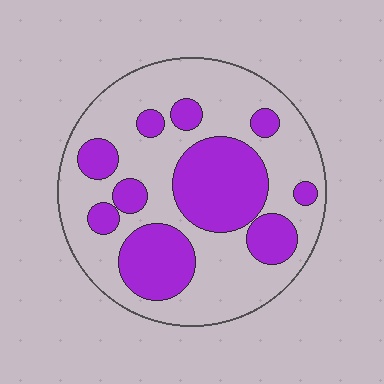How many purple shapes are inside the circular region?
10.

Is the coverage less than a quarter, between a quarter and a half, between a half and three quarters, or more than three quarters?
Between a quarter and a half.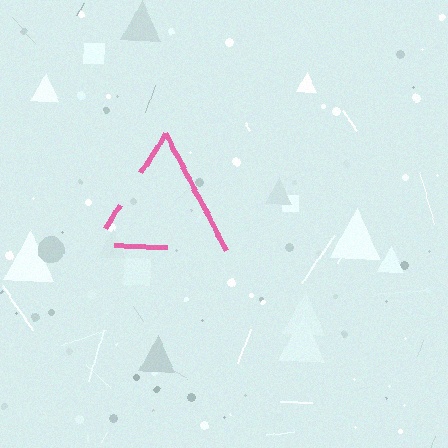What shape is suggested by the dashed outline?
The dashed outline suggests a triangle.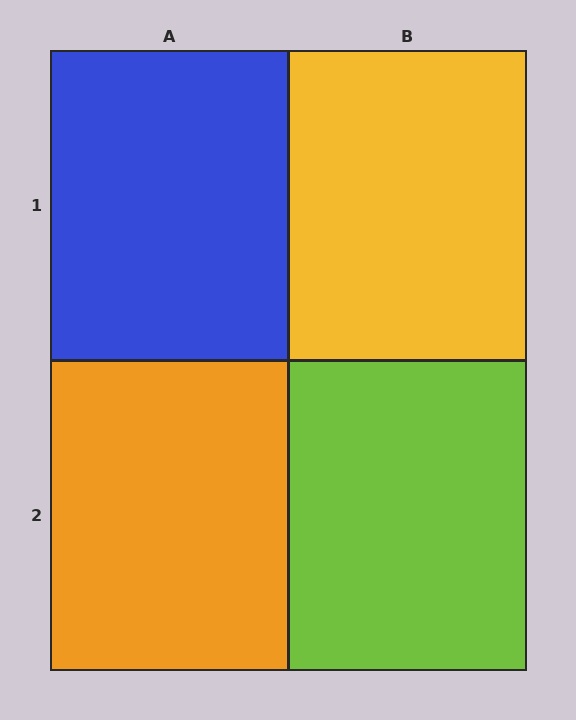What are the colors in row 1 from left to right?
Blue, yellow.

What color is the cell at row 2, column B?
Lime.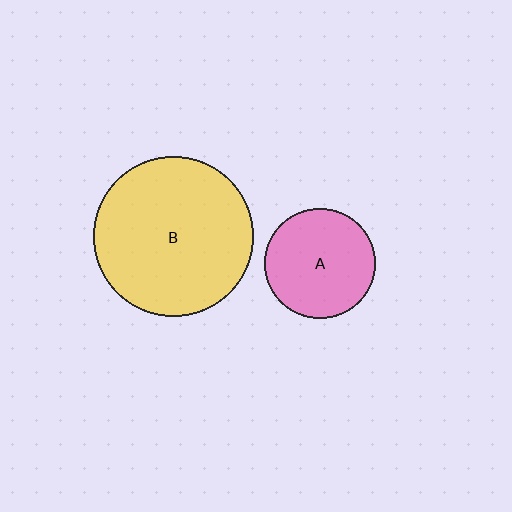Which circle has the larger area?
Circle B (yellow).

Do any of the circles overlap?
No, none of the circles overlap.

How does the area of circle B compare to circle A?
Approximately 2.1 times.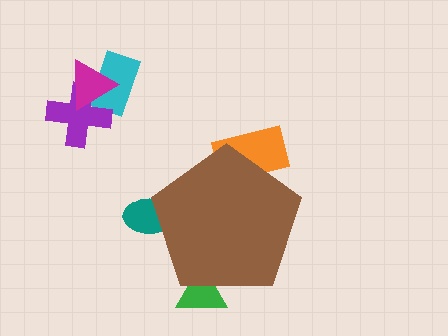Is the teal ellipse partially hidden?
Yes, the teal ellipse is partially hidden behind the brown pentagon.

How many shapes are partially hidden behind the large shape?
3 shapes are partially hidden.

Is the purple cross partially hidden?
No, the purple cross is fully visible.